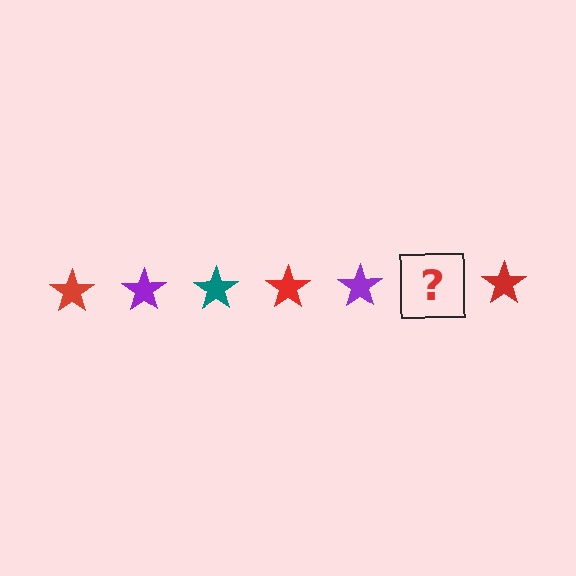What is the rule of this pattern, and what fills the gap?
The rule is that the pattern cycles through red, purple, teal stars. The gap should be filled with a teal star.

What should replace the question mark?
The question mark should be replaced with a teal star.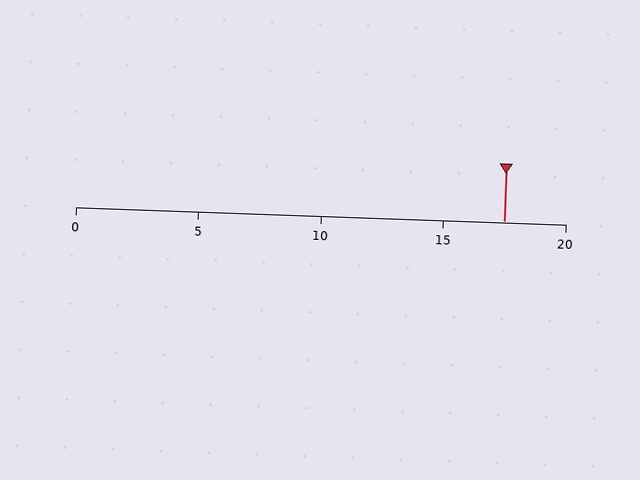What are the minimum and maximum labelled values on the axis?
The axis runs from 0 to 20.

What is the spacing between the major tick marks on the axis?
The major ticks are spaced 5 apart.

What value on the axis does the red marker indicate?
The marker indicates approximately 17.5.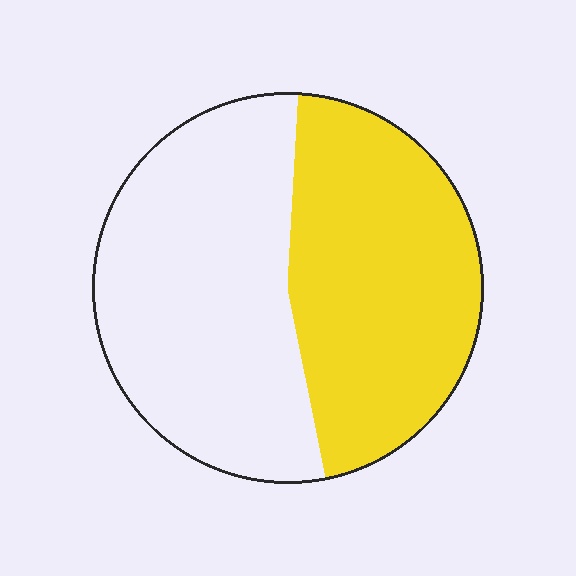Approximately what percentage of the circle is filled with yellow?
Approximately 45%.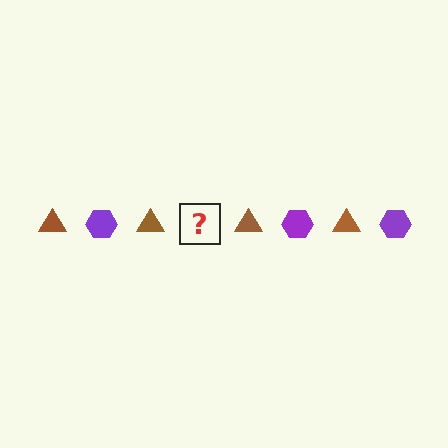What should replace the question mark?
The question mark should be replaced with a purple hexagon.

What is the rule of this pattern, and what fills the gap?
The rule is that the pattern alternates between brown triangle and purple hexagon. The gap should be filled with a purple hexagon.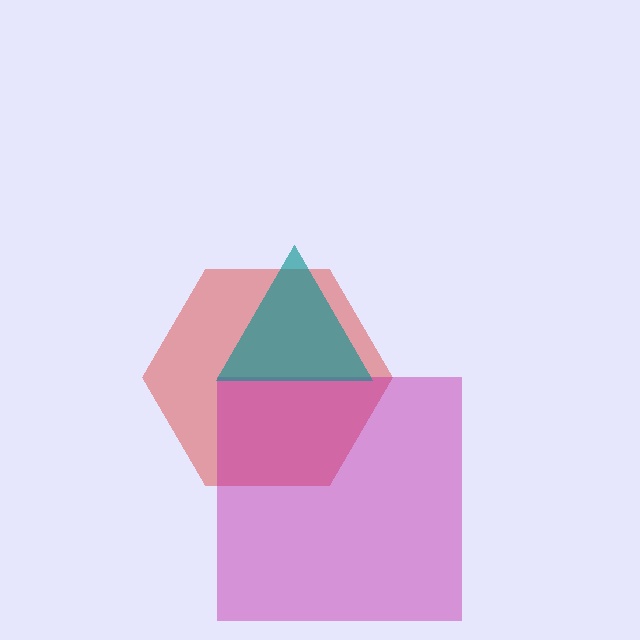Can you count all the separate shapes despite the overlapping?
Yes, there are 3 separate shapes.